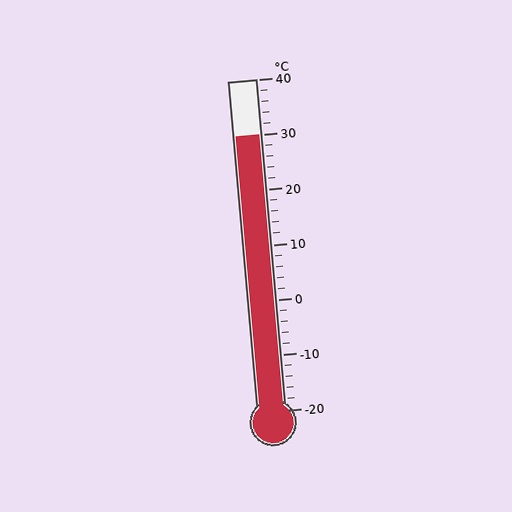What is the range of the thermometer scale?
The thermometer scale ranges from -20°C to 40°C.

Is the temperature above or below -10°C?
The temperature is above -10°C.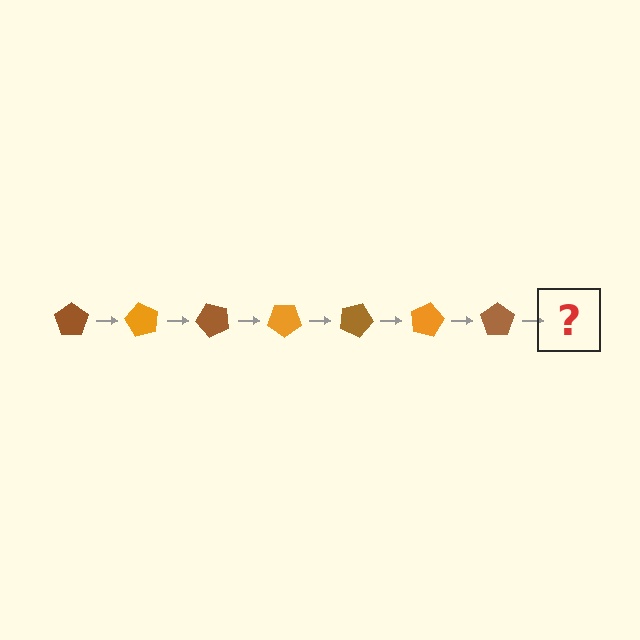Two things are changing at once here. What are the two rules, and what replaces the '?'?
The two rules are that it rotates 60 degrees each step and the color cycles through brown and orange. The '?' should be an orange pentagon, rotated 420 degrees from the start.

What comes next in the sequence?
The next element should be an orange pentagon, rotated 420 degrees from the start.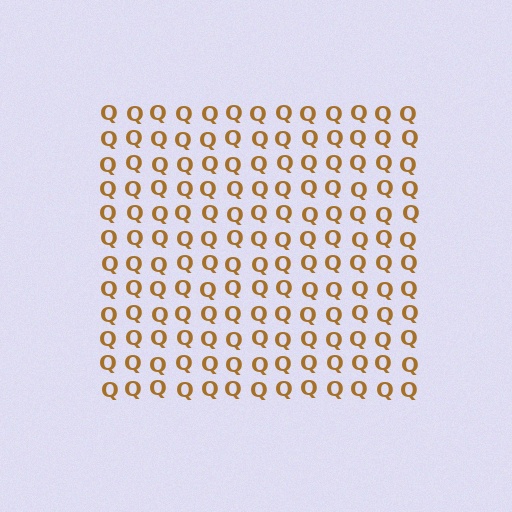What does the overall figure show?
The overall figure shows a square.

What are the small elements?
The small elements are letter Q's.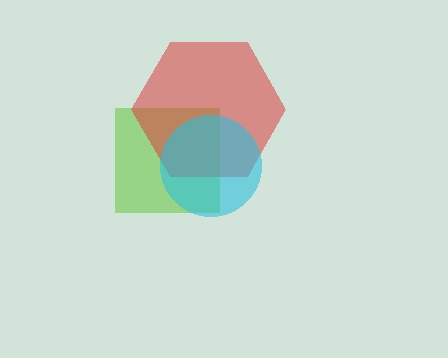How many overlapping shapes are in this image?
There are 3 overlapping shapes in the image.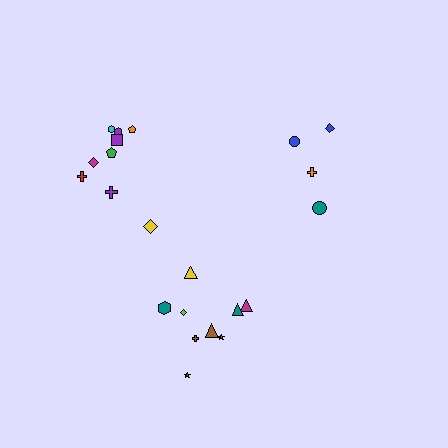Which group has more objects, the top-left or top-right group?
The top-left group.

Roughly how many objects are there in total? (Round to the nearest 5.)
Roughly 20 objects in total.